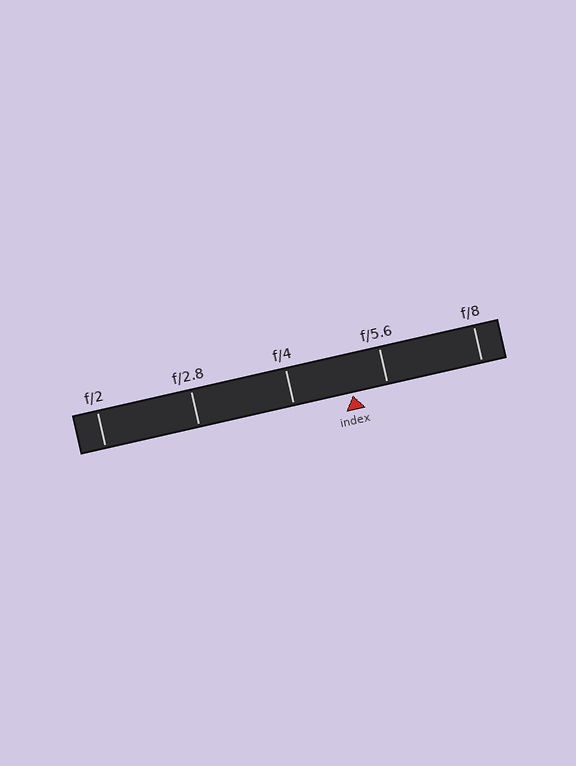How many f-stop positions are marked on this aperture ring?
There are 5 f-stop positions marked.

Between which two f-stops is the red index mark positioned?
The index mark is between f/4 and f/5.6.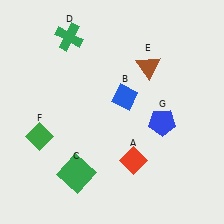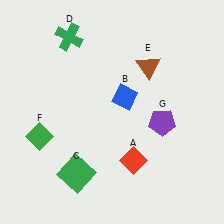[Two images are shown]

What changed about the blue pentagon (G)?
In Image 1, G is blue. In Image 2, it changed to purple.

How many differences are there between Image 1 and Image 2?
There is 1 difference between the two images.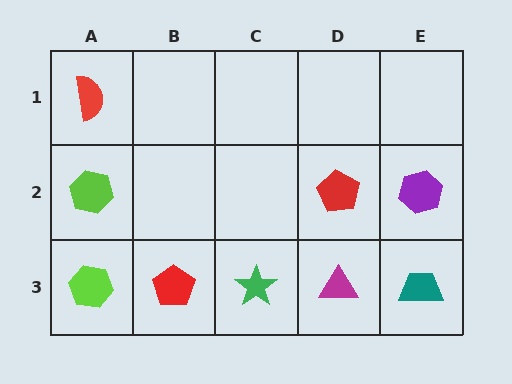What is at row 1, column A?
A red semicircle.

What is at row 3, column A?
A lime hexagon.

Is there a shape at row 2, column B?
No, that cell is empty.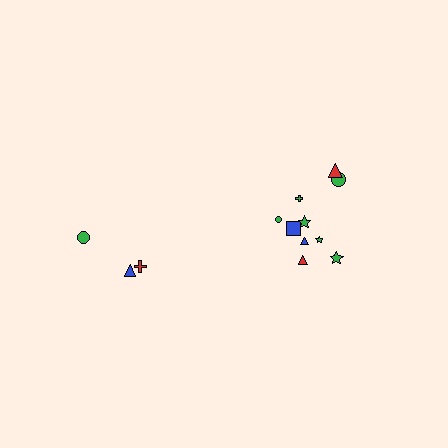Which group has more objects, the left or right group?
The right group.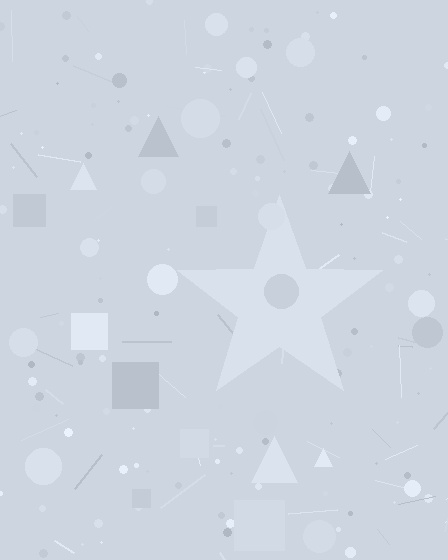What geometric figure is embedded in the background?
A star is embedded in the background.